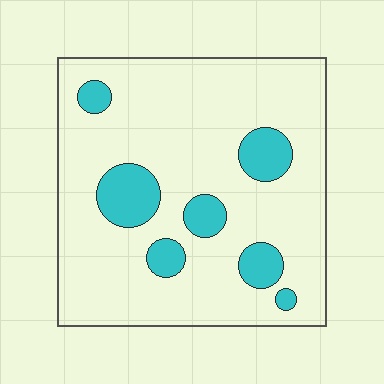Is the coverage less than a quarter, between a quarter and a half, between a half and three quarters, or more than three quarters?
Less than a quarter.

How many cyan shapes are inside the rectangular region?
7.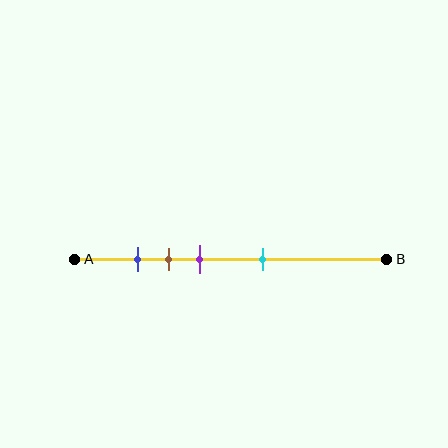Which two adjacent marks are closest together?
The blue and brown marks are the closest adjacent pair.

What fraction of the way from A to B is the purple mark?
The purple mark is approximately 40% (0.4) of the way from A to B.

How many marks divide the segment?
There are 4 marks dividing the segment.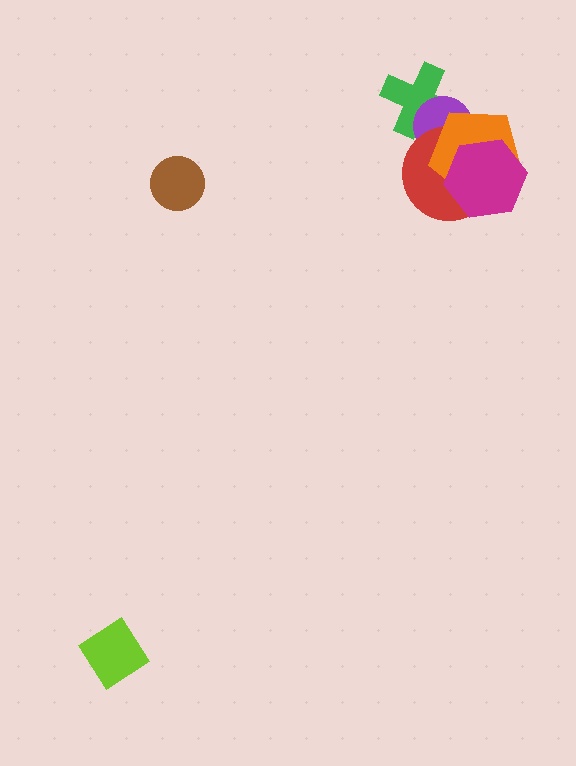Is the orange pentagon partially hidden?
Yes, it is partially covered by another shape.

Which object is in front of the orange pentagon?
The magenta hexagon is in front of the orange pentagon.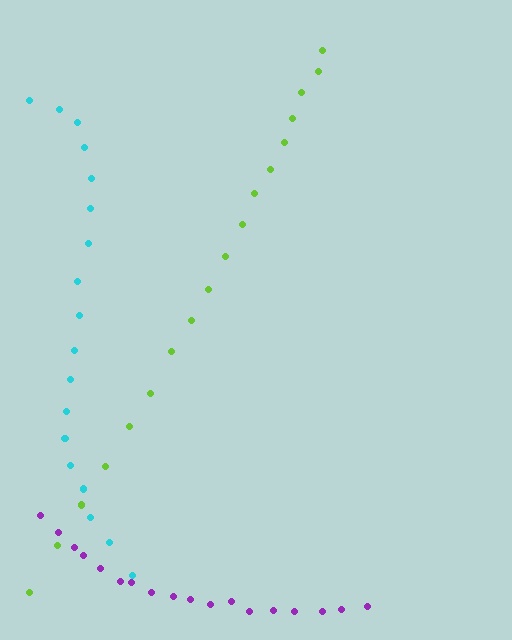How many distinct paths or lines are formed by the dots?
There are 3 distinct paths.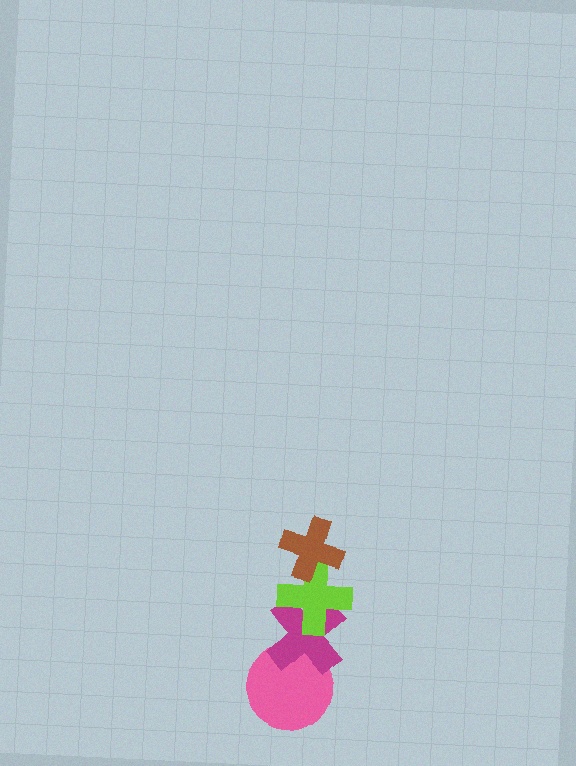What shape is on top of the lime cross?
The brown cross is on top of the lime cross.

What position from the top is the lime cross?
The lime cross is 2nd from the top.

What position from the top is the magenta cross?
The magenta cross is 3rd from the top.